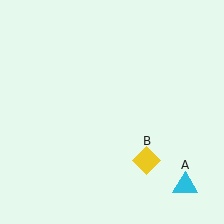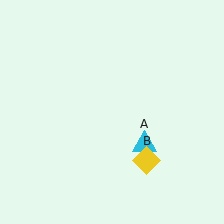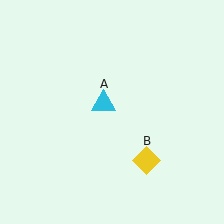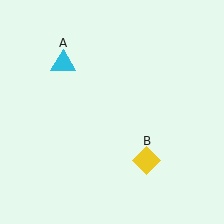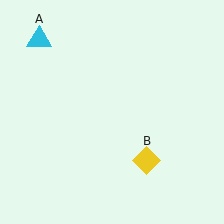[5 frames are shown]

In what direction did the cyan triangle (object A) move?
The cyan triangle (object A) moved up and to the left.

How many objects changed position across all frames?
1 object changed position: cyan triangle (object A).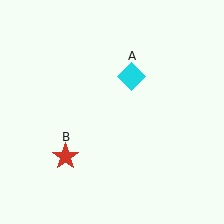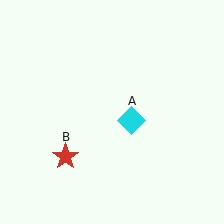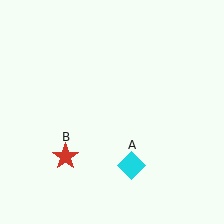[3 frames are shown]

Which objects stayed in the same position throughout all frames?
Red star (object B) remained stationary.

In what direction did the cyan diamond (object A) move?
The cyan diamond (object A) moved down.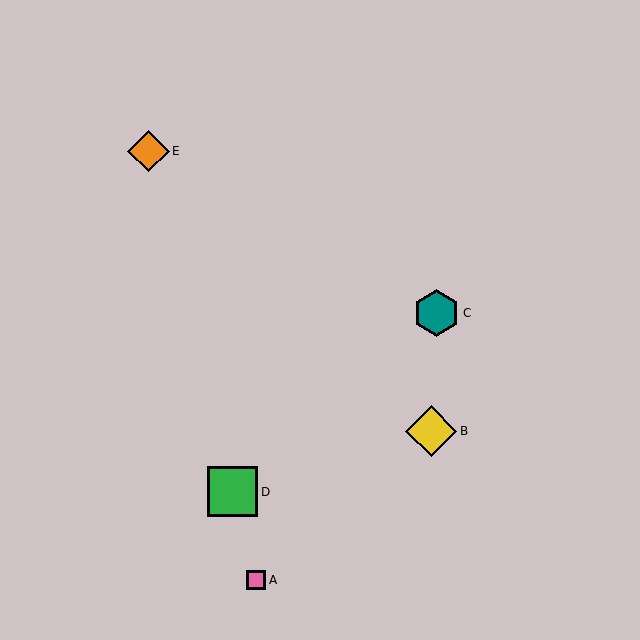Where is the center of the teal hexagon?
The center of the teal hexagon is at (436, 313).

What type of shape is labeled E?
Shape E is an orange diamond.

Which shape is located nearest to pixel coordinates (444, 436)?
The yellow diamond (labeled B) at (431, 431) is nearest to that location.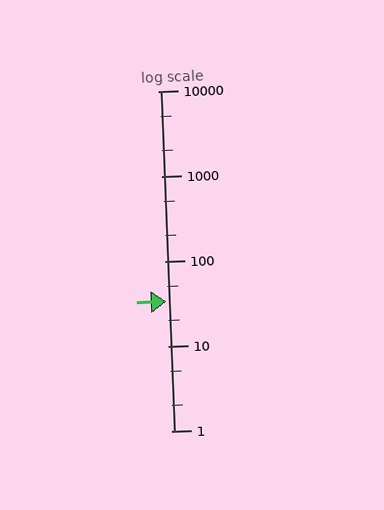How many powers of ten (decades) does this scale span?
The scale spans 4 decades, from 1 to 10000.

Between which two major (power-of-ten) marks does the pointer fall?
The pointer is between 10 and 100.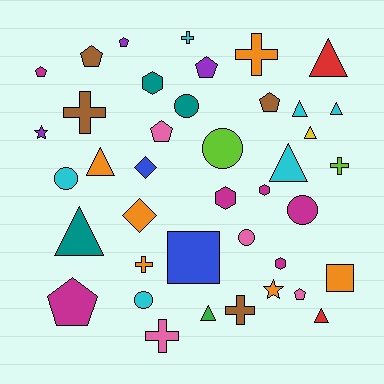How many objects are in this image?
There are 40 objects.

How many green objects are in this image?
There is 1 green object.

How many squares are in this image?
There are 2 squares.